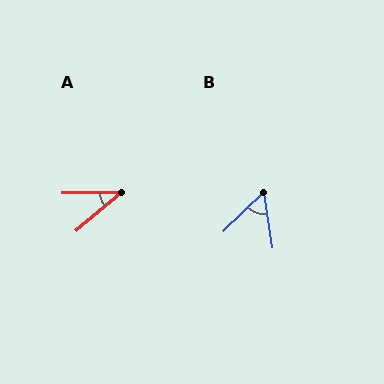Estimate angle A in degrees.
Approximately 40 degrees.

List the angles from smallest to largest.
A (40°), B (55°).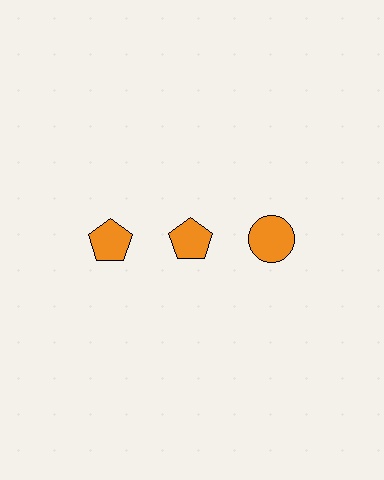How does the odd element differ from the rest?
It has a different shape: circle instead of pentagon.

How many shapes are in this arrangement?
There are 3 shapes arranged in a grid pattern.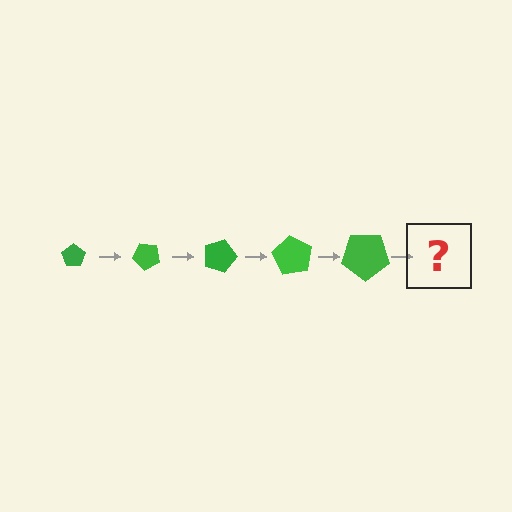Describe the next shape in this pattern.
It should be a pentagon, larger than the previous one and rotated 225 degrees from the start.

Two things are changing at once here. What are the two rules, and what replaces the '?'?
The two rules are that the pentagon grows larger each step and it rotates 45 degrees each step. The '?' should be a pentagon, larger than the previous one and rotated 225 degrees from the start.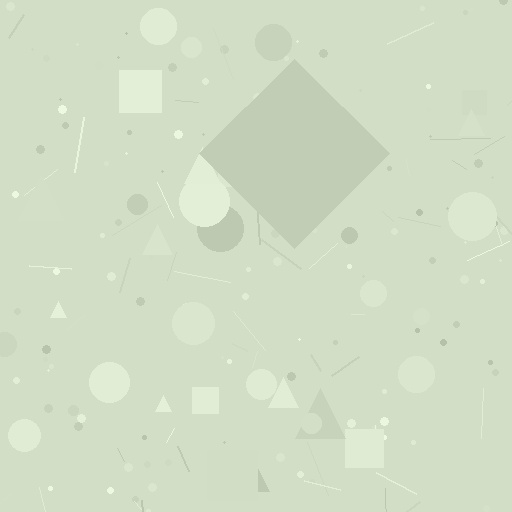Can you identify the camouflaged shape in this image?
The camouflaged shape is a diamond.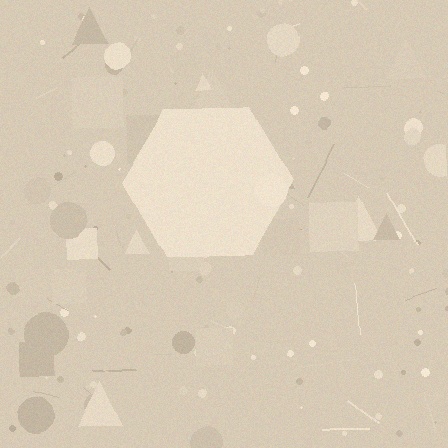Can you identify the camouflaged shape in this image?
The camouflaged shape is a hexagon.